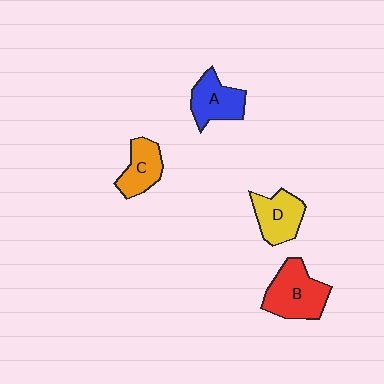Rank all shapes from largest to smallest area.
From largest to smallest: B (red), A (blue), D (yellow), C (orange).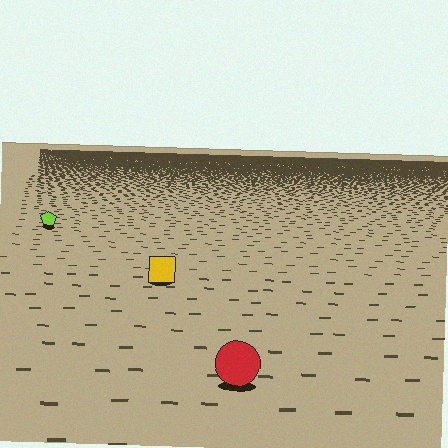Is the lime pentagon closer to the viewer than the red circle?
No. The red circle is closer — you can tell from the texture gradient: the ground texture is coarser near it.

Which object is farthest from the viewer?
The lime pentagon is farthest from the viewer. It appears smaller and the ground texture around it is denser.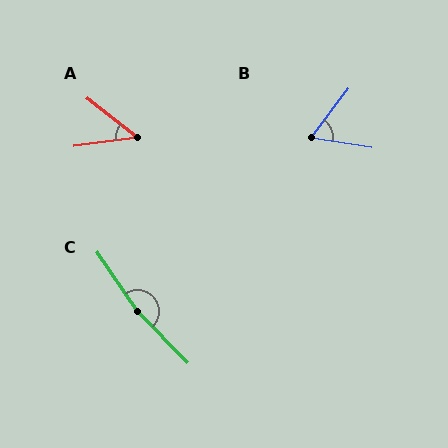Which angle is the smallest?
A, at approximately 46 degrees.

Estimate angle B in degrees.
Approximately 62 degrees.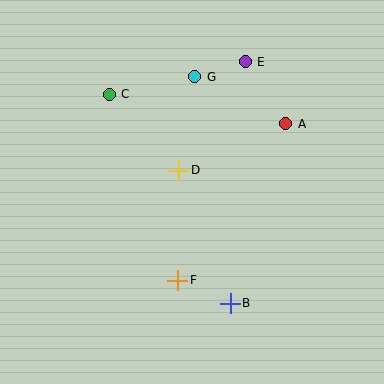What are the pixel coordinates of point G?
Point G is at (195, 77).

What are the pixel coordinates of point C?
Point C is at (109, 94).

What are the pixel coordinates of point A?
Point A is at (286, 124).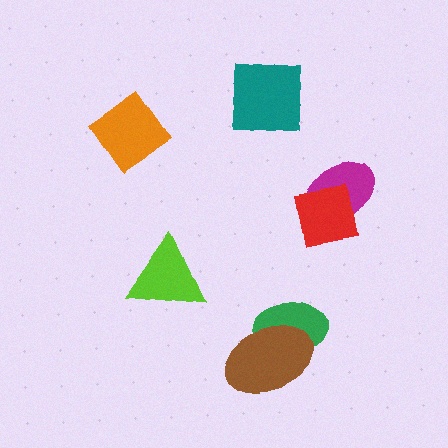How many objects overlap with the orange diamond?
0 objects overlap with the orange diamond.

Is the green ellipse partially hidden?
Yes, it is partially covered by another shape.